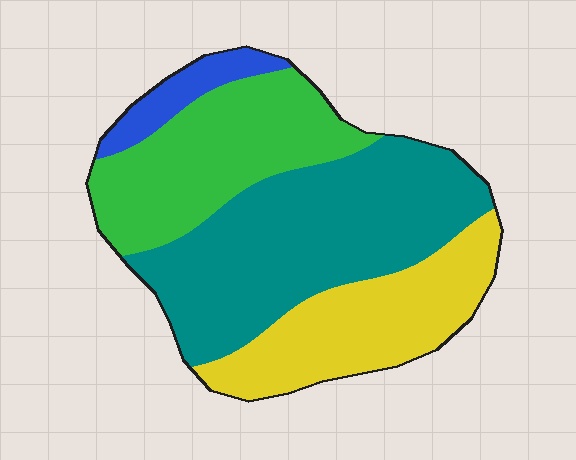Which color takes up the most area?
Teal, at roughly 40%.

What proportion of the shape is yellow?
Yellow takes up less than a quarter of the shape.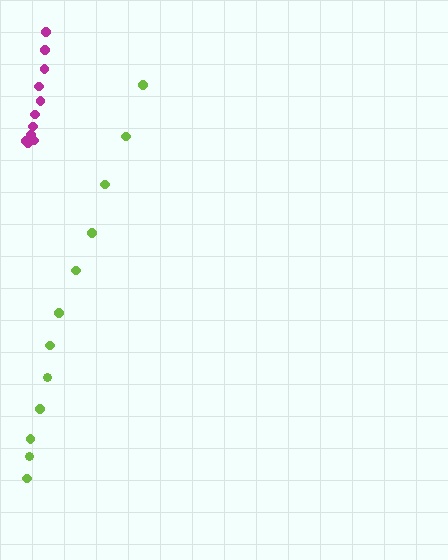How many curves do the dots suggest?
There are 2 distinct paths.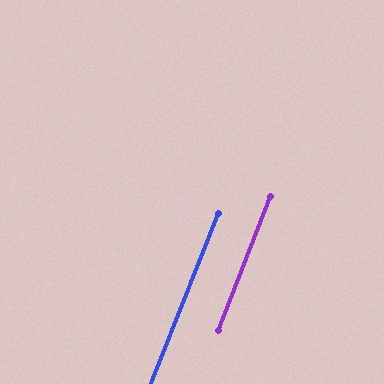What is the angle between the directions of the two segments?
Approximately 0 degrees.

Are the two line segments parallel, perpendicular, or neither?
Parallel — their directions differ by only 0.1°.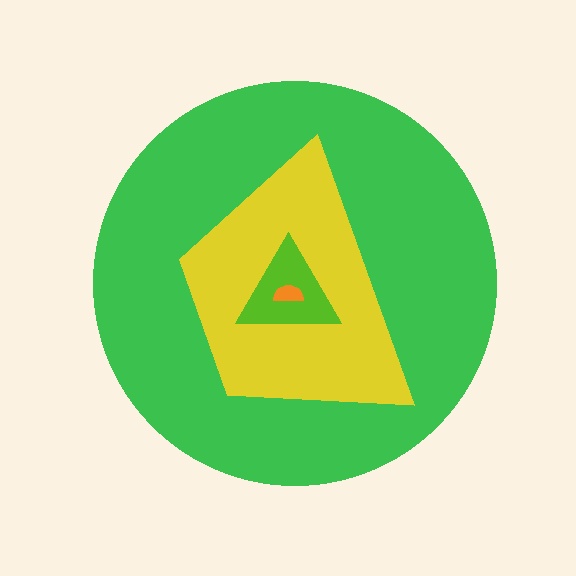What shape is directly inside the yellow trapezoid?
The lime triangle.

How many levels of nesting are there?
4.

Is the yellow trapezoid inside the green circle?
Yes.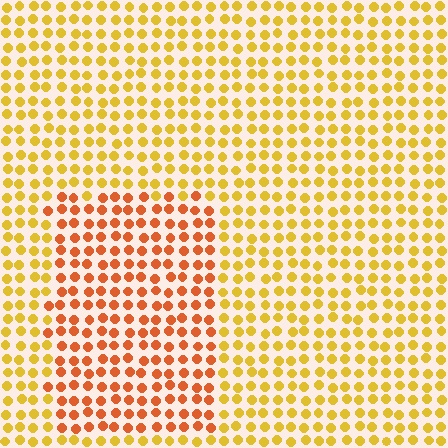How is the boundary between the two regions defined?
The boundary is defined purely by a slight shift in hue (about 33 degrees). Spacing, size, and orientation are identical on both sides.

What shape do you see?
I see a rectangle.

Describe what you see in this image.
The image is filled with small yellow elements in a uniform arrangement. A rectangle-shaped region is visible where the elements are tinted to a slightly different hue, forming a subtle color boundary.